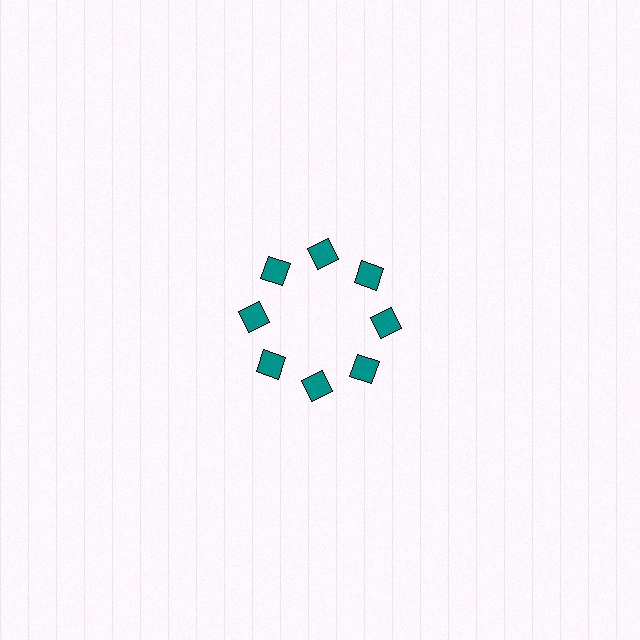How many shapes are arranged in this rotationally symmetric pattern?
There are 8 shapes, arranged in 8 groups of 1.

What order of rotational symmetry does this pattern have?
This pattern has 8-fold rotational symmetry.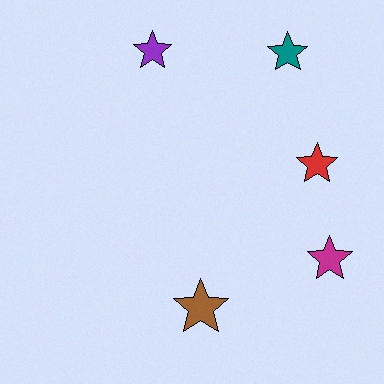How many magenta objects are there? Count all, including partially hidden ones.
There is 1 magenta object.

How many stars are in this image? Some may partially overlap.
There are 5 stars.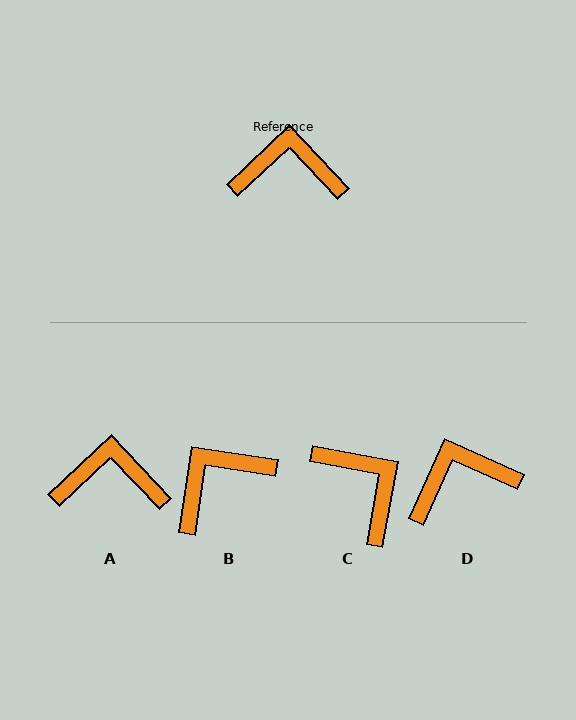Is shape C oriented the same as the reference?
No, it is off by about 54 degrees.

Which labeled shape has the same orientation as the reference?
A.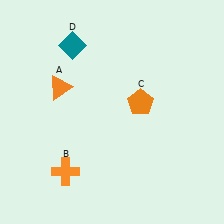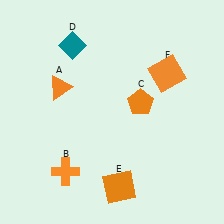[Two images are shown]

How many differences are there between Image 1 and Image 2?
There are 2 differences between the two images.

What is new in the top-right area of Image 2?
An orange square (F) was added in the top-right area of Image 2.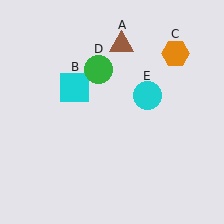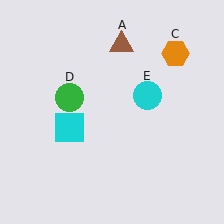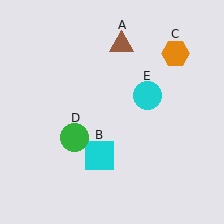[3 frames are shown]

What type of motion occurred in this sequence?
The cyan square (object B), green circle (object D) rotated counterclockwise around the center of the scene.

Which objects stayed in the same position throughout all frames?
Brown triangle (object A) and orange hexagon (object C) and cyan circle (object E) remained stationary.